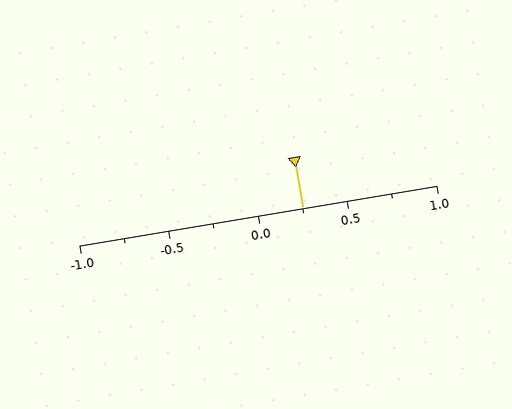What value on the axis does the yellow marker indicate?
The marker indicates approximately 0.25.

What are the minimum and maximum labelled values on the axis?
The axis runs from -1.0 to 1.0.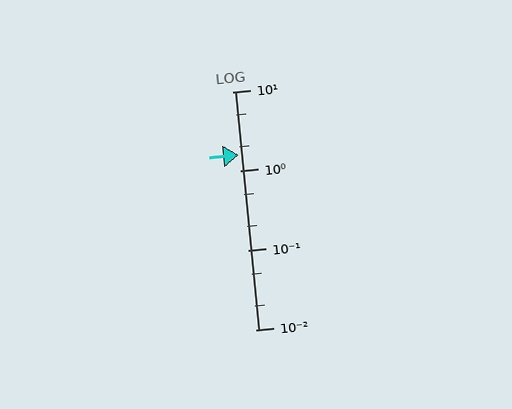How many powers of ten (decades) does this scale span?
The scale spans 3 decades, from 0.01 to 10.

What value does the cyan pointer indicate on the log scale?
The pointer indicates approximately 1.6.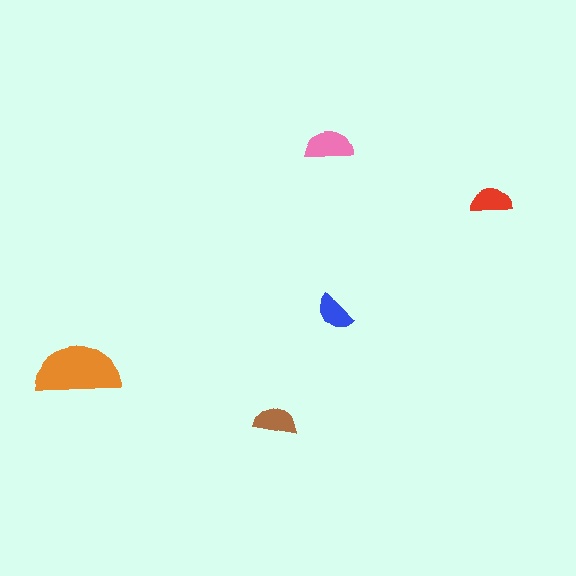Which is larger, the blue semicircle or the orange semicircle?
The orange one.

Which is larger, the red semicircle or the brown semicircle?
The brown one.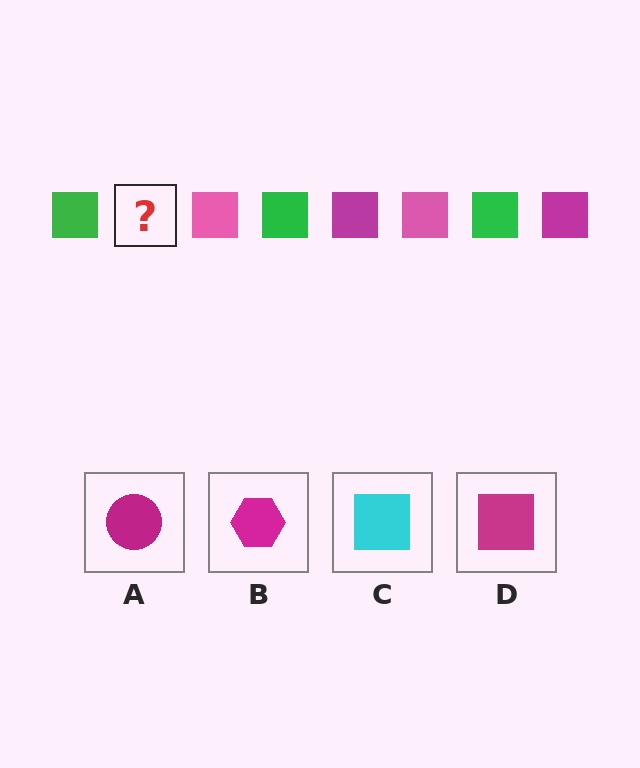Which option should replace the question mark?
Option D.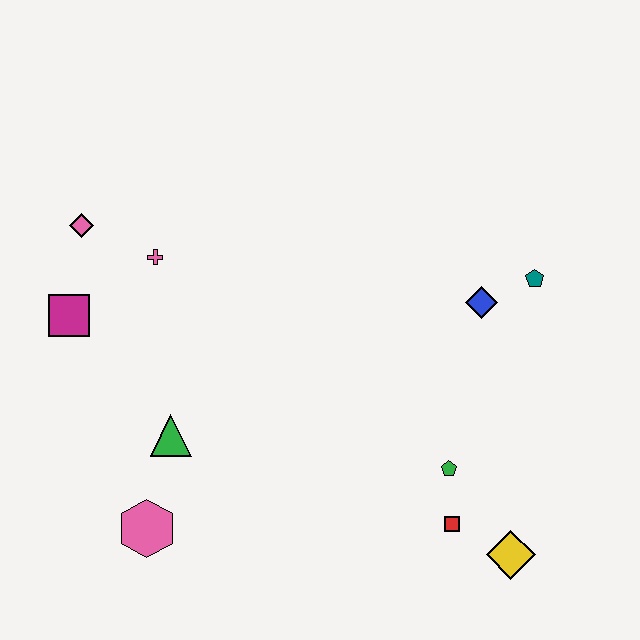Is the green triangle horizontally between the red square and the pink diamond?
Yes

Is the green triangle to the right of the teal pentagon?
No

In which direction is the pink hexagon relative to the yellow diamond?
The pink hexagon is to the left of the yellow diamond.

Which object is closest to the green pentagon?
The red square is closest to the green pentagon.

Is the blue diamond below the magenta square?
No